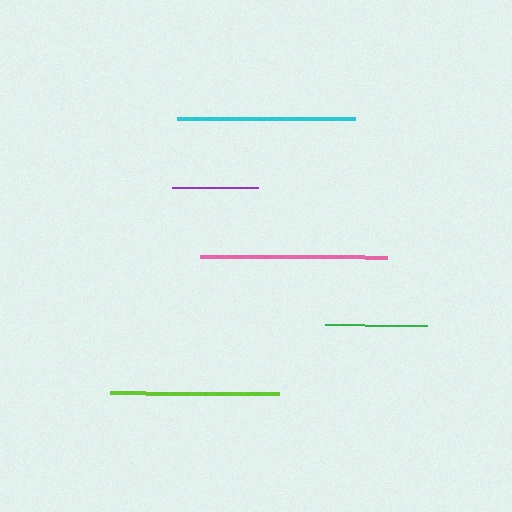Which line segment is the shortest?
The purple line is the shortest at approximately 86 pixels.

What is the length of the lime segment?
The lime segment is approximately 170 pixels long.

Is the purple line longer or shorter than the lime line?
The lime line is longer than the purple line.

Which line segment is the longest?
The pink line is the longest at approximately 187 pixels.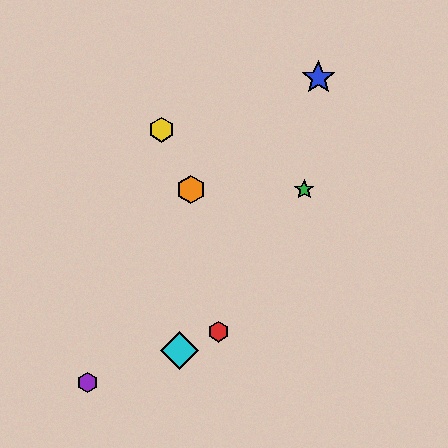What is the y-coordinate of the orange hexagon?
The orange hexagon is at y≈190.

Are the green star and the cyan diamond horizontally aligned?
No, the green star is at y≈190 and the cyan diamond is at y≈350.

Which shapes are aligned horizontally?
The green star, the orange hexagon are aligned horizontally.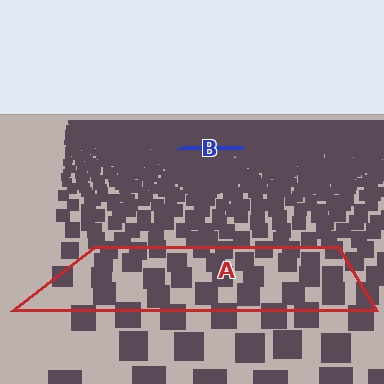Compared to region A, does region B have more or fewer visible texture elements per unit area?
Region B has more texture elements per unit area — they are packed more densely because it is farther away.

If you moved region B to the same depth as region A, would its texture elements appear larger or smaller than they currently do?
They would appear larger. At a closer depth, the same texture elements are projected at a bigger on-screen size.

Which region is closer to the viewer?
Region A is closer. The texture elements there are larger and more spread out.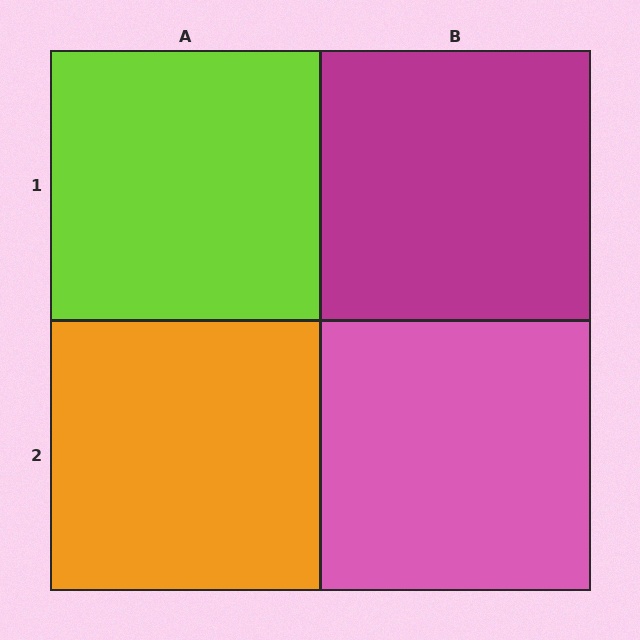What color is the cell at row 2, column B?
Pink.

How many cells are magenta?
1 cell is magenta.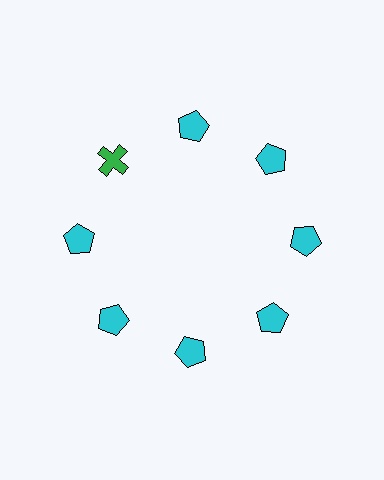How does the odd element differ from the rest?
It differs in both color (green instead of cyan) and shape (cross instead of pentagon).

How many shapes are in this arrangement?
There are 8 shapes arranged in a ring pattern.